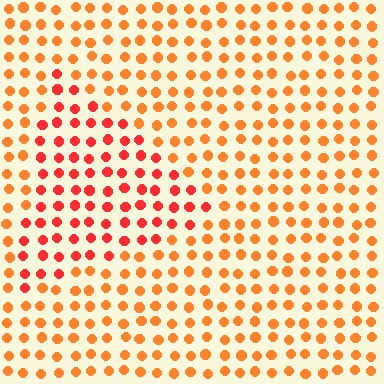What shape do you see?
I see a triangle.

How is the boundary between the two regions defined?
The boundary is defined purely by a slight shift in hue (about 27 degrees). Spacing, size, and orientation are identical on both sides.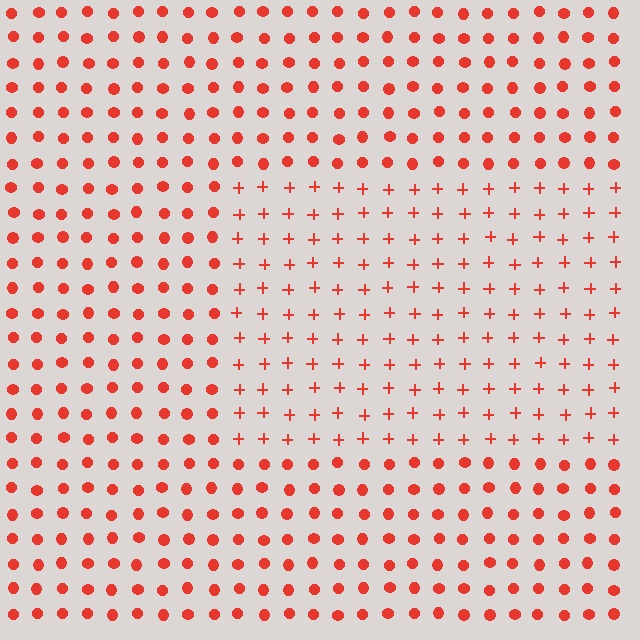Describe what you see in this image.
The image is filled with small red elements arranged in a uniform grid. A rectangle-shaped region contains plus signs, while the surrounding area contains circles. The boundary is defined purely by the change in element shape.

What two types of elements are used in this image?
The image uses plus signs inside the rectangle region and circles outside it.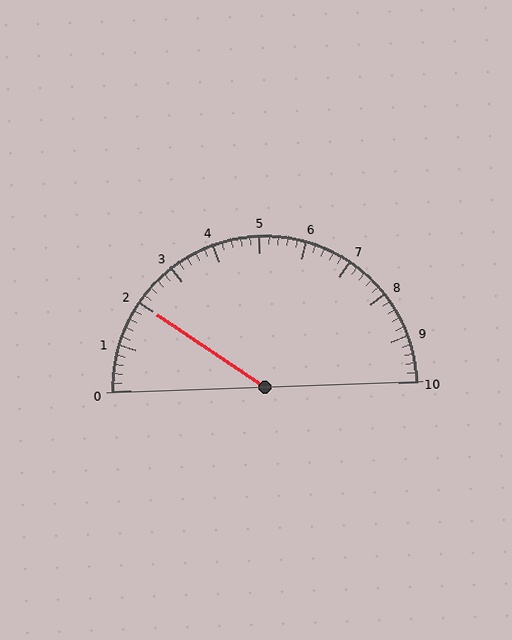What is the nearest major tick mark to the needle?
The nearest major tick mark is 2.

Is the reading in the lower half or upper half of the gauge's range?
The reading is in the lower half of the range (0 to 10).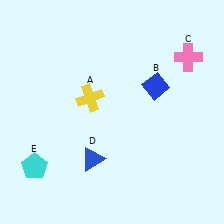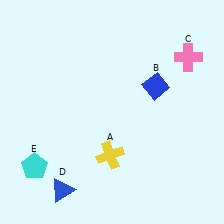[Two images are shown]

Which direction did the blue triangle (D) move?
The blue triangle (D) moved down.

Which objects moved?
The objects that moved are: the yellow cross (A), the blue triangle (D).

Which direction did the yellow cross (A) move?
The yellow cross (A) moved down.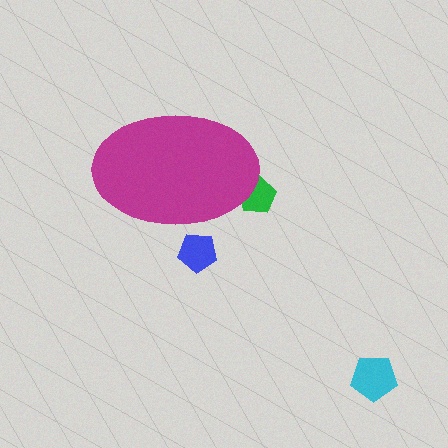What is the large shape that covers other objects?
A magenta ellipse.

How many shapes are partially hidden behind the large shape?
2 shapes are partially hidden.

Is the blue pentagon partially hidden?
Yes, the blue pentagon is partially hidden behind the magenta ellipse.